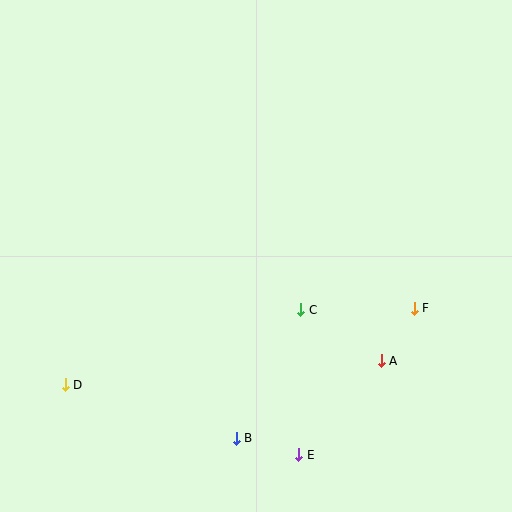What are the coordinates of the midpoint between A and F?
The midpoint between A and F is at (398, 334).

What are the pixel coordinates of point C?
Point C is at (301, 310).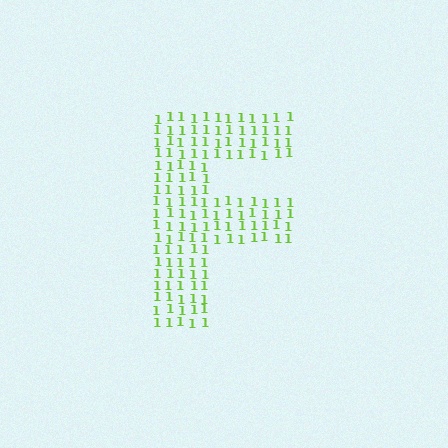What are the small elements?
The small elements are digit 1's.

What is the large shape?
The large shape is the letter F.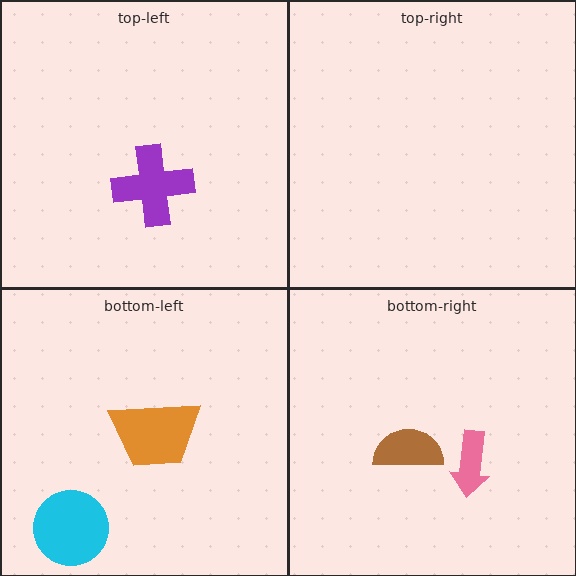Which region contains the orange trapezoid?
The bottom-left region.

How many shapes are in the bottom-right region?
2.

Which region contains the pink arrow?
The bottom-right region.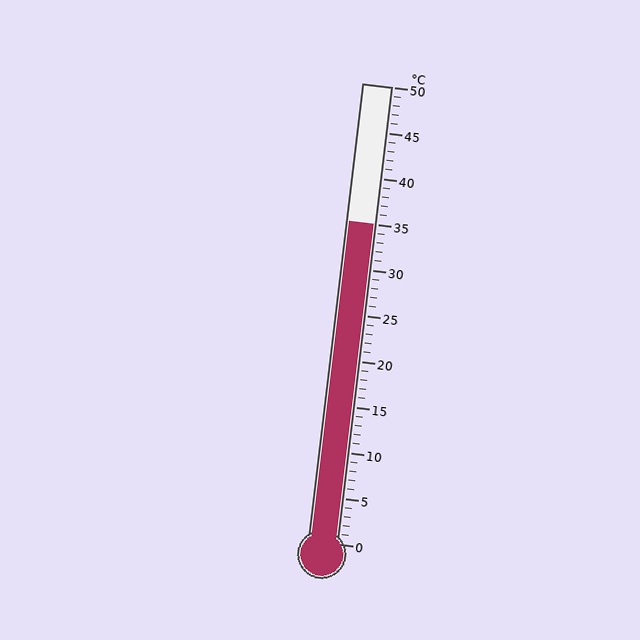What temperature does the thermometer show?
The thermometer shows approximately 35°C.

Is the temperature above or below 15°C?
The temperature is above 15°C.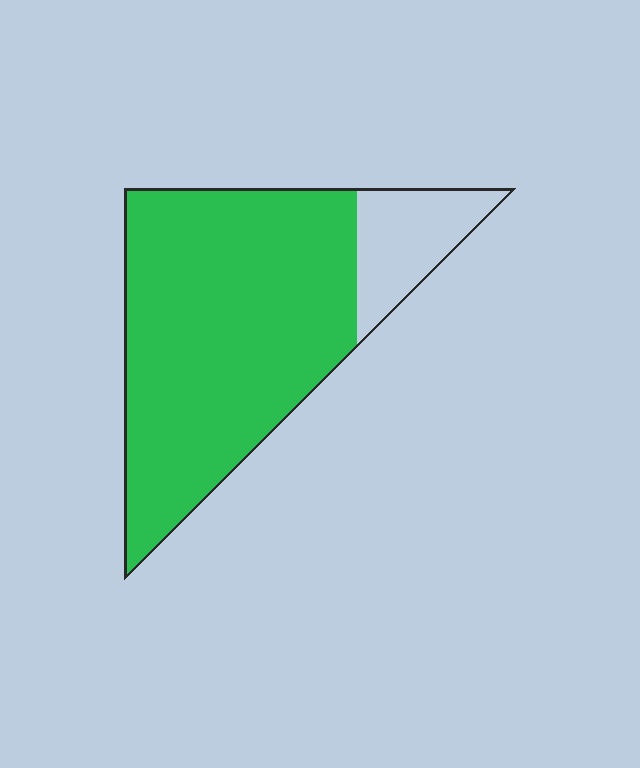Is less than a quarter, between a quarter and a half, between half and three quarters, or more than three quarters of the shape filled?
More than three quarters.